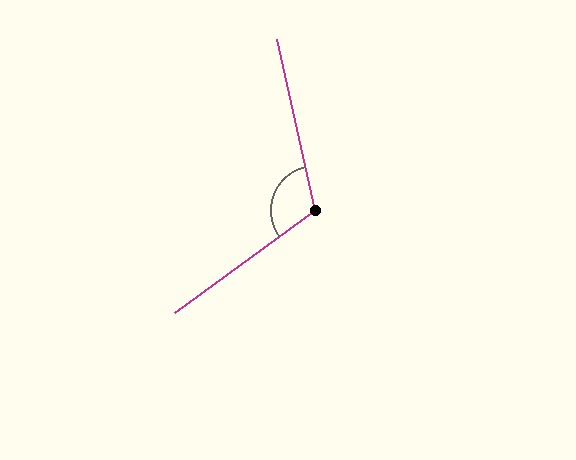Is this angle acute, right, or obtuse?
It is obtuse.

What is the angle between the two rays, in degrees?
Approximately 114 degrees.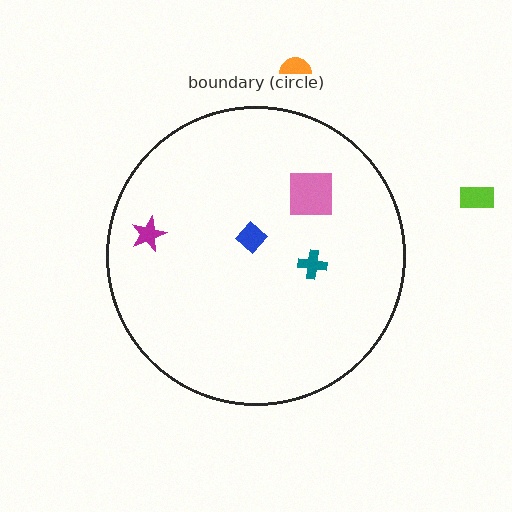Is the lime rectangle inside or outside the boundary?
Outside.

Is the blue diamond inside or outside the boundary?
Inside.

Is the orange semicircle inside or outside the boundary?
Outside.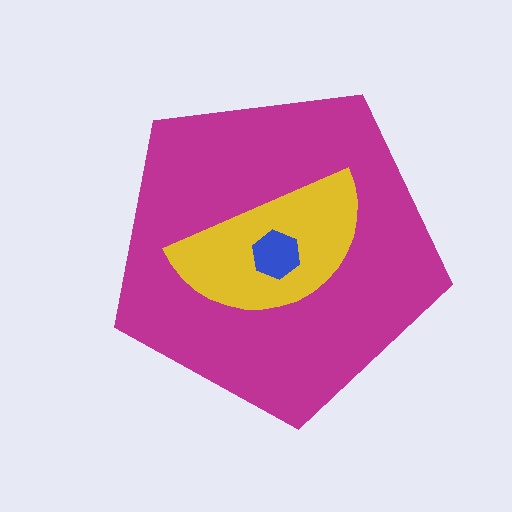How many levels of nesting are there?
3.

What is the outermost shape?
The magenta pentagon.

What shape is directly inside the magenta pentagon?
The yellow semicircle.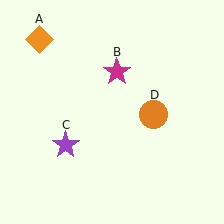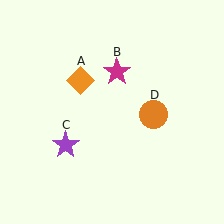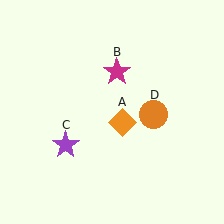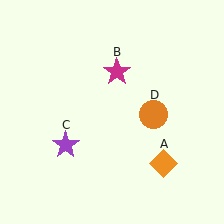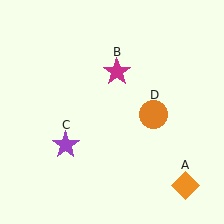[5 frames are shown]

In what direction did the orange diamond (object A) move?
The orange diamond (object A) moved down and to the right.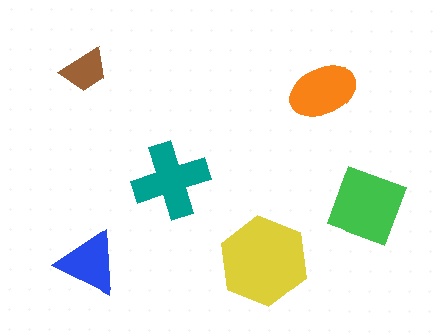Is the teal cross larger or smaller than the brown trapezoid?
Larger.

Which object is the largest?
The yellow hexagon.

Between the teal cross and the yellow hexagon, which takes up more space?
The yellow hexagon.